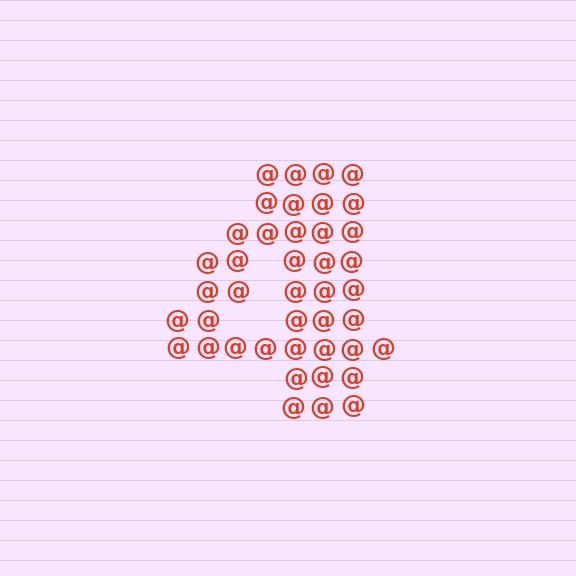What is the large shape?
The large shape is the digit 4.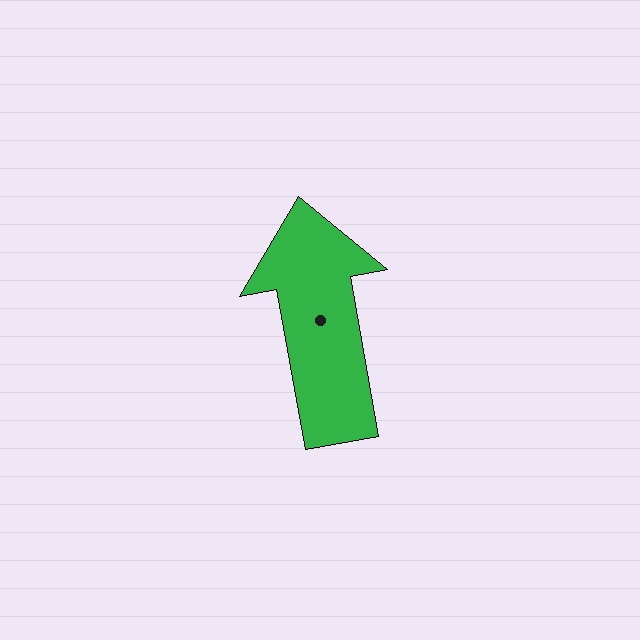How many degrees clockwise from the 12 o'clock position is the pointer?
Approximately 350 degrees.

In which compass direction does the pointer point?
North.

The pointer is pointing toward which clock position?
Roughly 12 o'clock.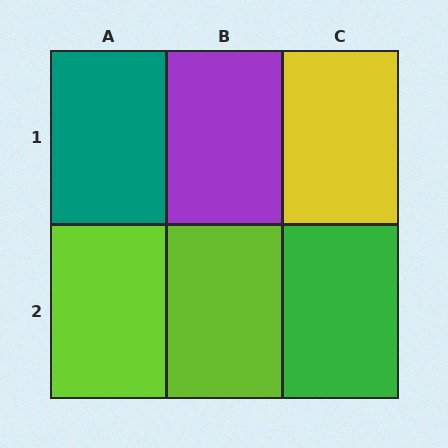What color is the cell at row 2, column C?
Green.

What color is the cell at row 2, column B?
Lime.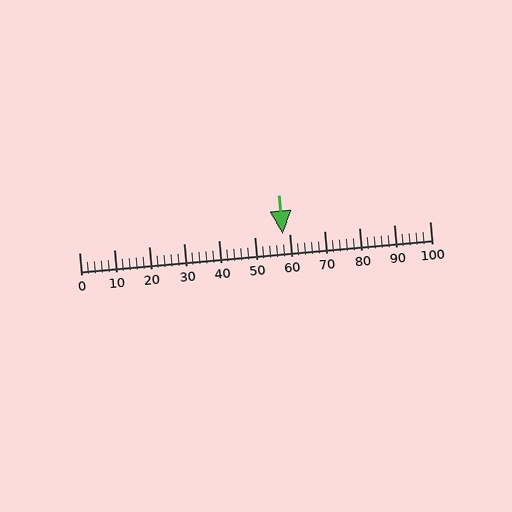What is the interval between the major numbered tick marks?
The major tick marks are spaced 10 units apart.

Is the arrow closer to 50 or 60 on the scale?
The arrow is closer to 60.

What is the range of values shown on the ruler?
The ruler shows values from 0 to 100.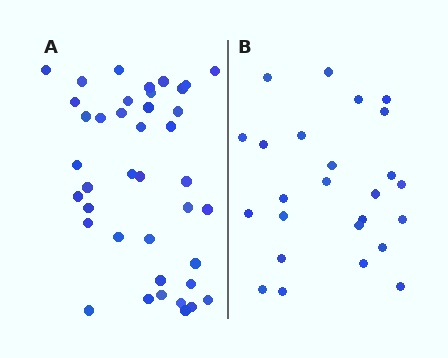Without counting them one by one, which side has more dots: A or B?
Region A (the left region) has more dots.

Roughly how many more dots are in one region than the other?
Region A has approximately 15 more dots than region B.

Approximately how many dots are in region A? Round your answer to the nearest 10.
About 40 dots.